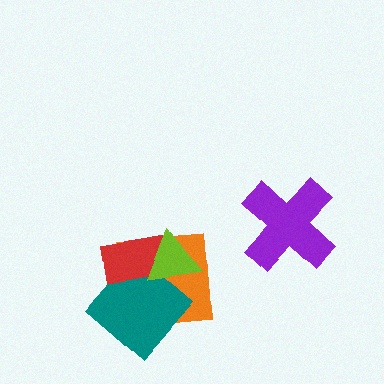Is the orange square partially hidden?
Yes, it is partially covered by another shape.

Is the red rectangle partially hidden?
Yes, it is partially covered by another shape.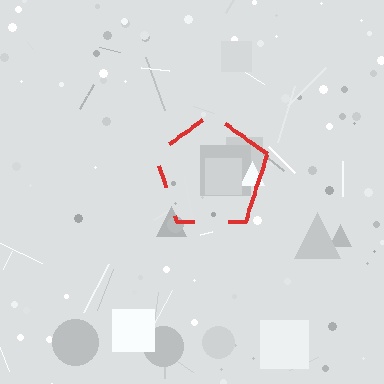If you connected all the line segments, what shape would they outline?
They would outline a pentagon.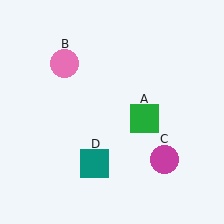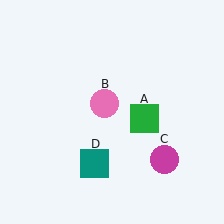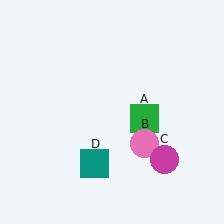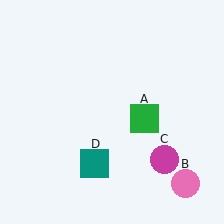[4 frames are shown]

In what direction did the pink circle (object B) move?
The pink circle (object B) moved down and to the right.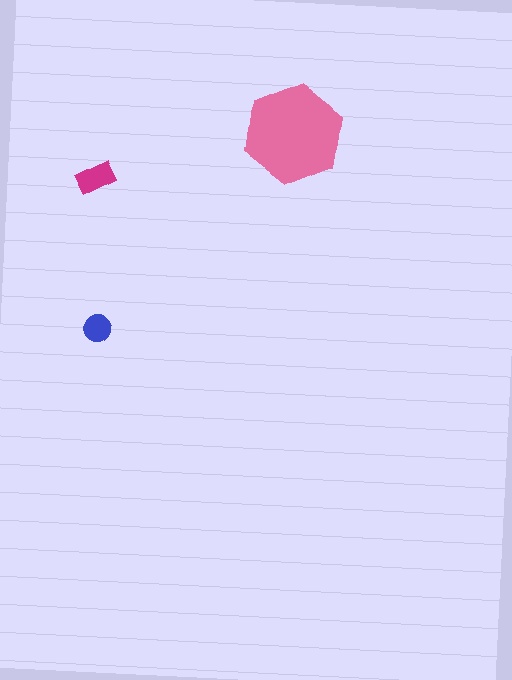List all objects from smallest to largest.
The blue circle, the magenta rectangle, the pink hexagon.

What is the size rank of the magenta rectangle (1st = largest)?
2nd.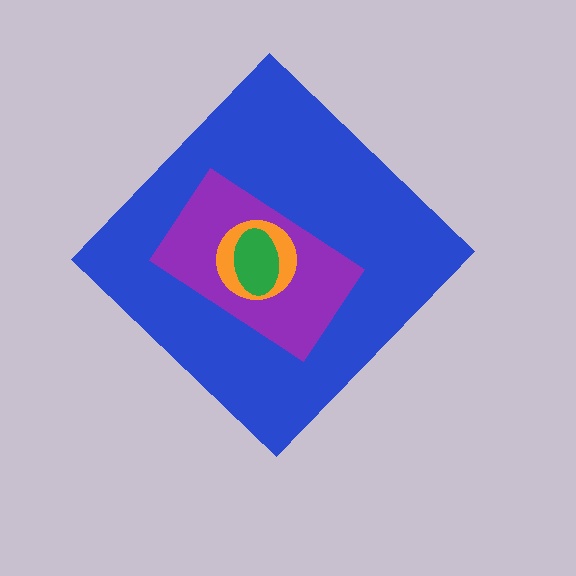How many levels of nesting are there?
4.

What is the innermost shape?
The green ellipse.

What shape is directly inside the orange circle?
The green ellipse.